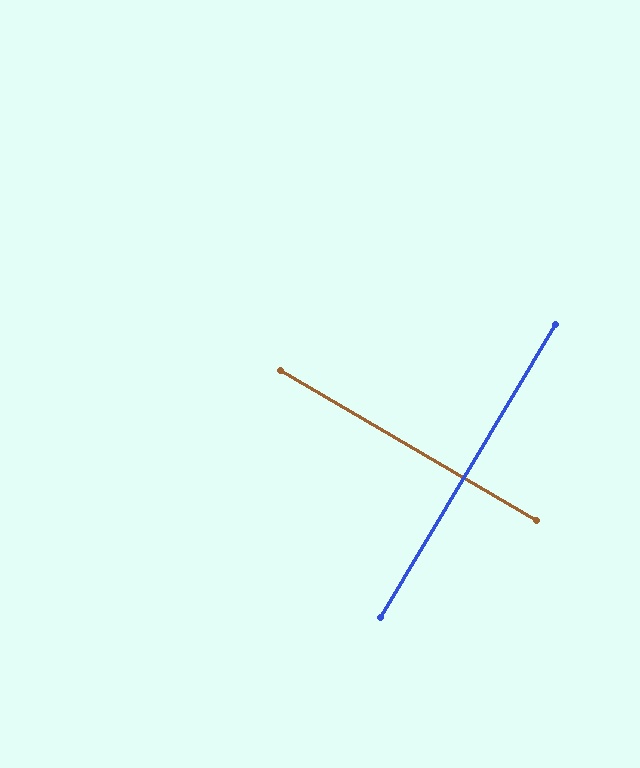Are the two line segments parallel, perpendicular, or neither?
Perpendicular — they meet at approximately 90°.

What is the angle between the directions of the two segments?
Approximately 90 degrees.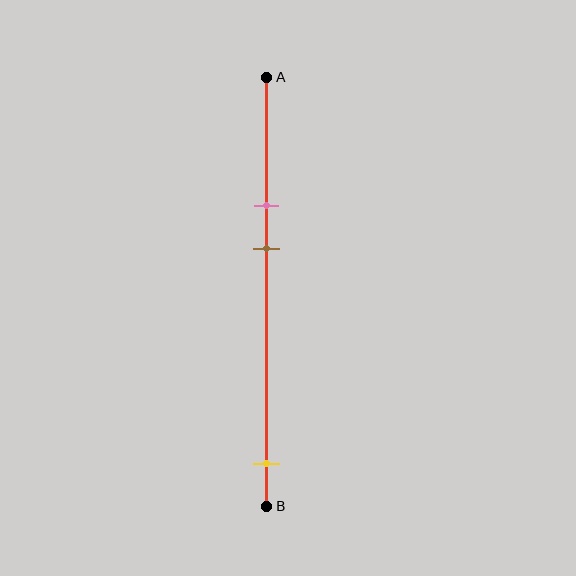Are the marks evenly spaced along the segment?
No, the marks are not evenly spaced.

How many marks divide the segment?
There are 3 marks dividing the segment.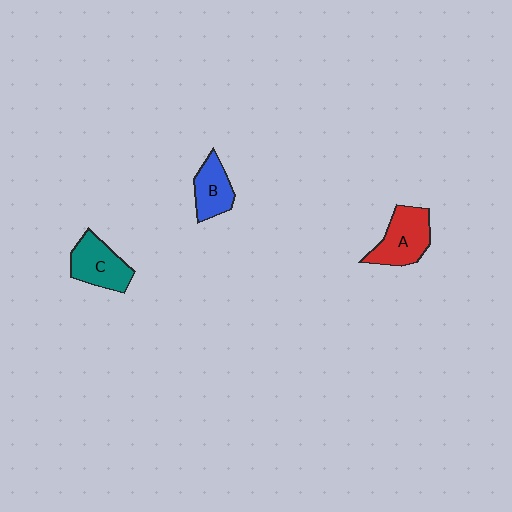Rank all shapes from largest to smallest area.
From largest to smallest: A (red), C (teal), B (blue).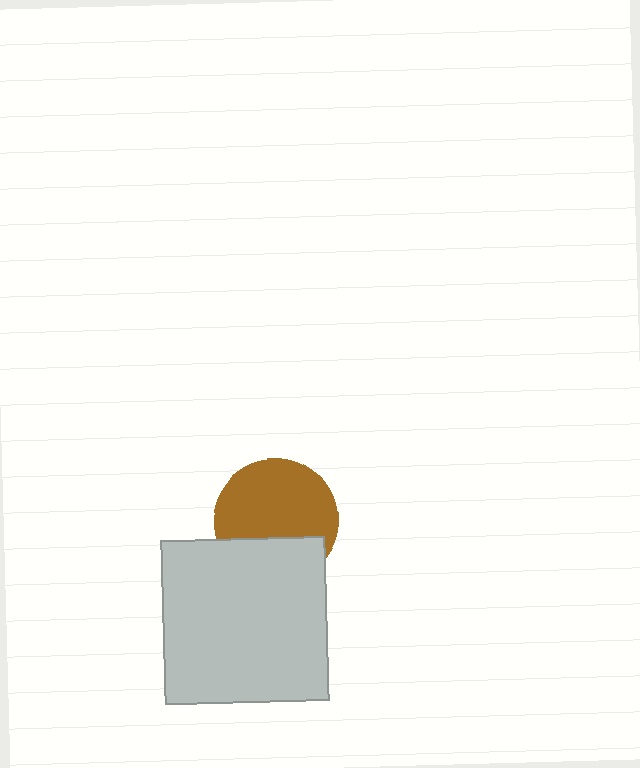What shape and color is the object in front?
The object in front is a light gray square.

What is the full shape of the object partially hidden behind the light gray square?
The partially hidden object is a brown circle.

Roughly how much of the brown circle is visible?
Most of it is visible (roughly 67%).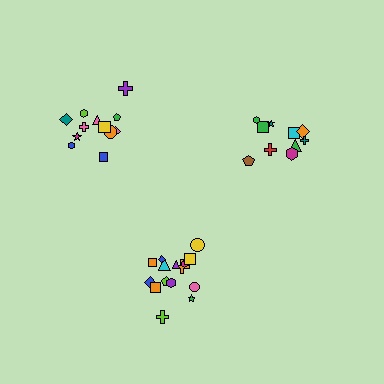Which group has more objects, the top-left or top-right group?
The top-left group.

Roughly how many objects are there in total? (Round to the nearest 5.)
Roughly 35 objects in total.